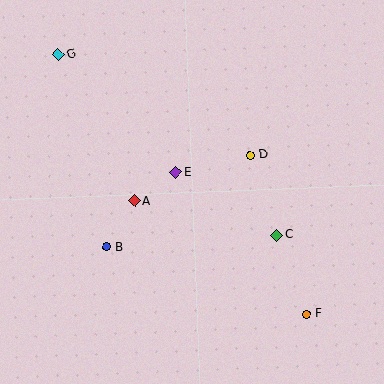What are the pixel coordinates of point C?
Point C is at (276, 235).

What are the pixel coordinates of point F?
Point F is at (306, 314).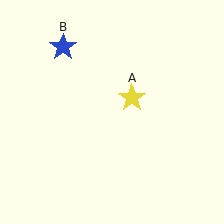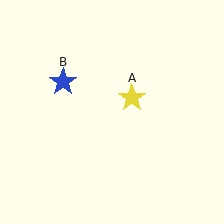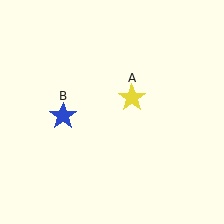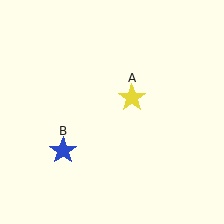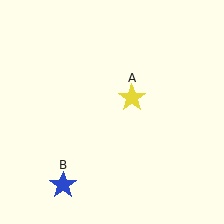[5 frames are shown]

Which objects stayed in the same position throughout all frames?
Yellow star (object A) remained stationary.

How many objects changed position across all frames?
1 object changed position: blue star (object B).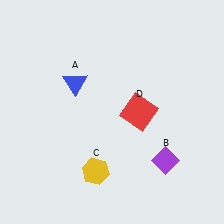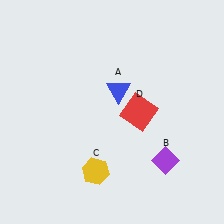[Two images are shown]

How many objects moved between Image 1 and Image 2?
1 object moved between the two images.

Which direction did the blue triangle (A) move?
The blue triangle (A) moved right.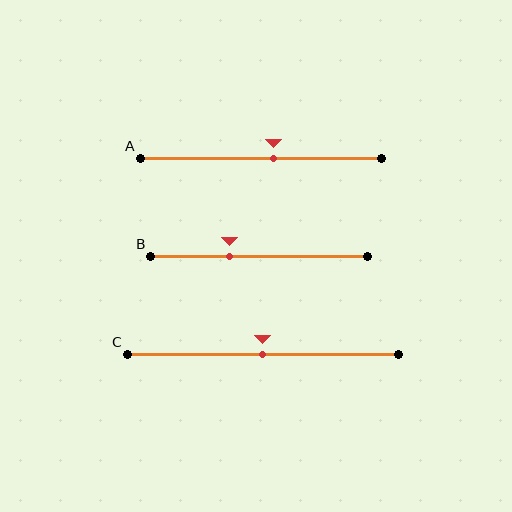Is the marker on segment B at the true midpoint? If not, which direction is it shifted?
No, the marker on segment B is shifted to the left by about 14% of the segment length.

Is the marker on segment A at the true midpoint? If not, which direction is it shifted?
No, the marker on segment A is shifted to the right by about 5% of the segment length.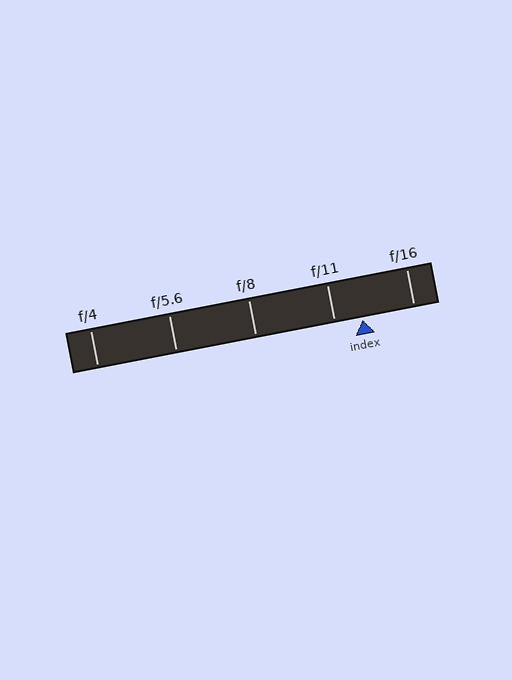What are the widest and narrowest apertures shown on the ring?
The widest aperture shown is f/4 and the narrowest is f/16.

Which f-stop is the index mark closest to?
The index mark is closest to f/11.